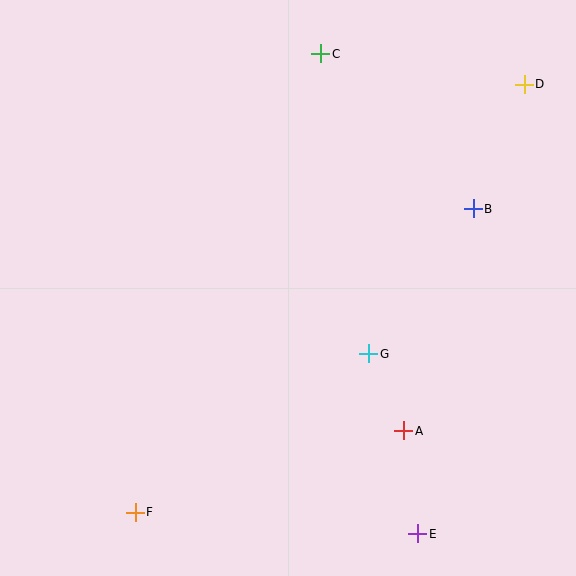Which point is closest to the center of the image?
Point G at (369, 354) is closest to the center.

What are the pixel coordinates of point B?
Point B is at (473, 209).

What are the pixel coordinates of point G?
Point G is at (369, 354).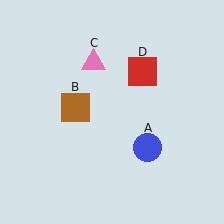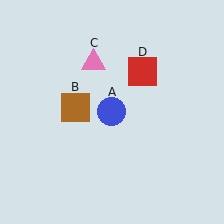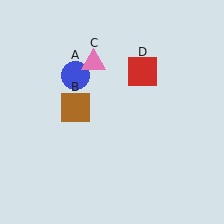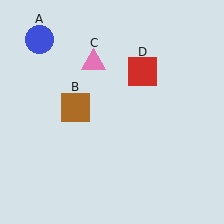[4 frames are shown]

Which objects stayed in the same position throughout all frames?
Brown square (object B) and pink triangle (object C) and red square (object D) remained stationary.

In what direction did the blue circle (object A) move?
The blue circle (object A) moved up and to the left.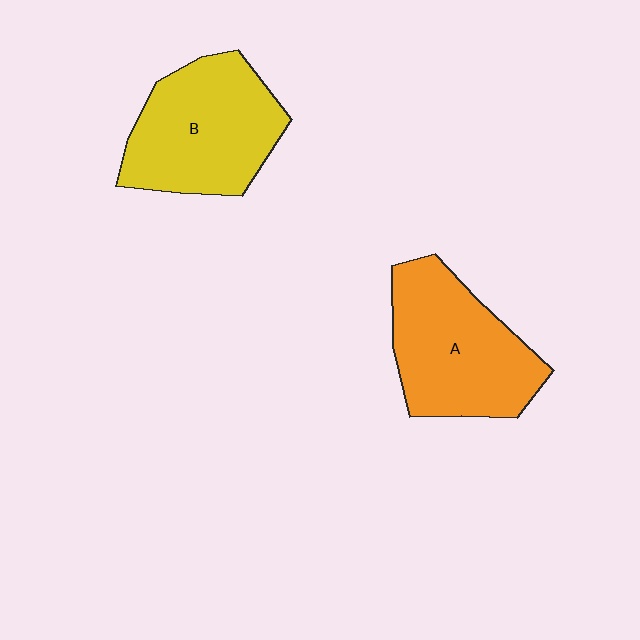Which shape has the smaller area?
Shape A (orange).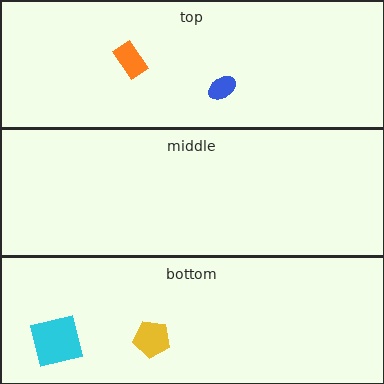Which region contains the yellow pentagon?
The bottom region.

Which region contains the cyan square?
The bottom region.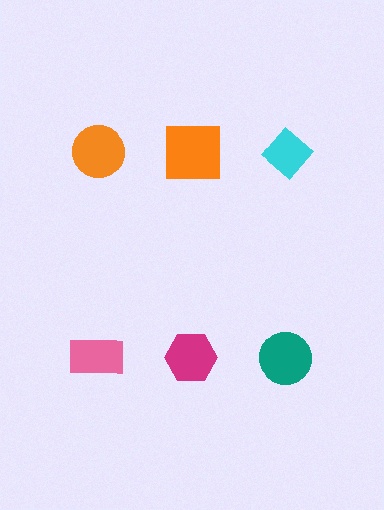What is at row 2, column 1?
A pink rectangle.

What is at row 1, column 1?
An orange circle.